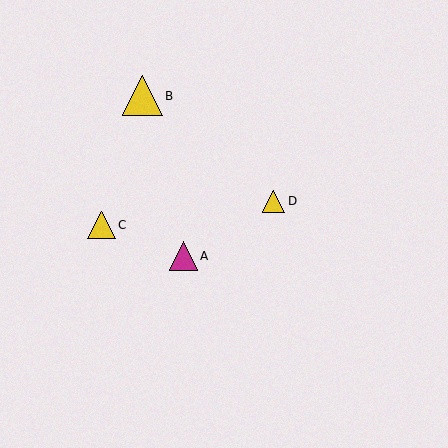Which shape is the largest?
The yellow triangle (labeled B) is the largest.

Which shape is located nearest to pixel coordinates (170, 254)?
The magenta triangle (labeled A) at (183, 256) is nearest to that location.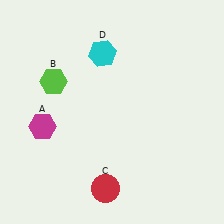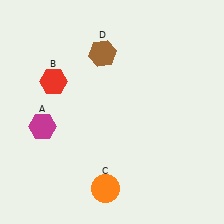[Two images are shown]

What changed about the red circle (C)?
In Image 1, C is red. In Image 2, it changed to orange.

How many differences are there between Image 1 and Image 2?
There are 3 differences between the two images.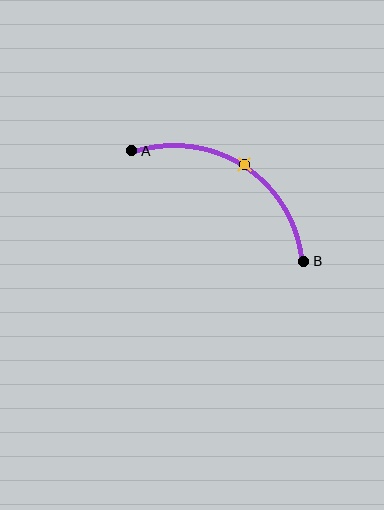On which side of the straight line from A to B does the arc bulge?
The arc bulges above the straight line connecting A and B.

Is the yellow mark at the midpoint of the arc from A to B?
Yes. The yellow mark lies on the arc at equal arc-length from both A and B — it is the arc midpoint.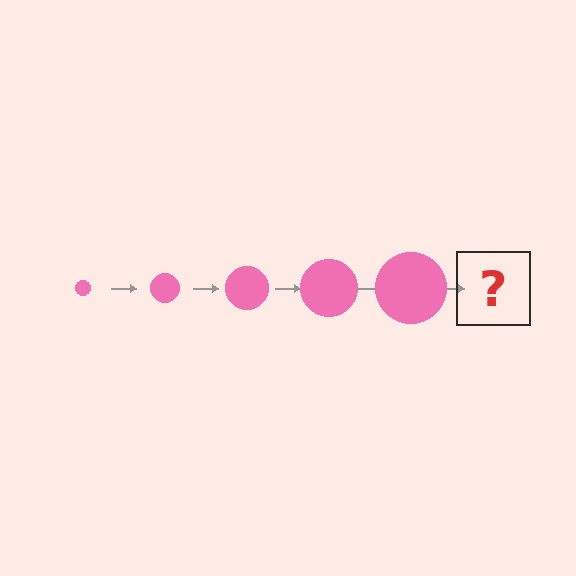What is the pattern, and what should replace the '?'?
The pattern is that the circle gets progressively larger each step. The '?' should be a pink circle, larger than the previous one.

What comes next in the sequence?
The next element should be a pink circle, larger than the previous one.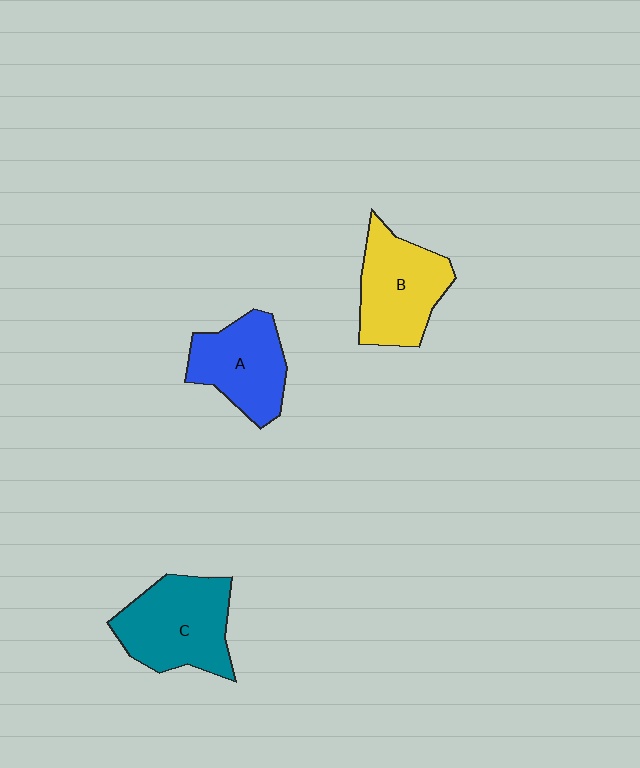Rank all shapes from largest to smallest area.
From largest to smallest: C (teal), B (yellow), A (blue).